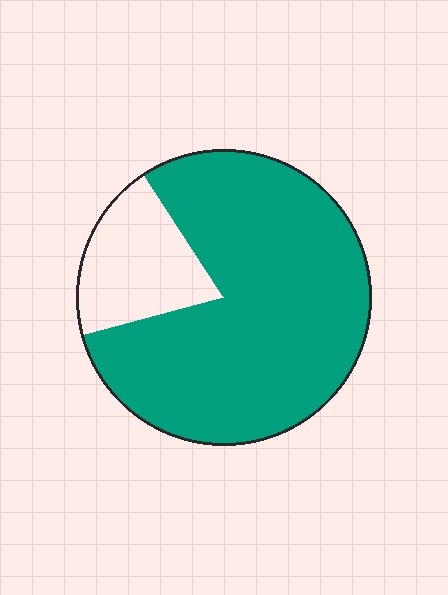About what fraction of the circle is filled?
About four fifths (4/5).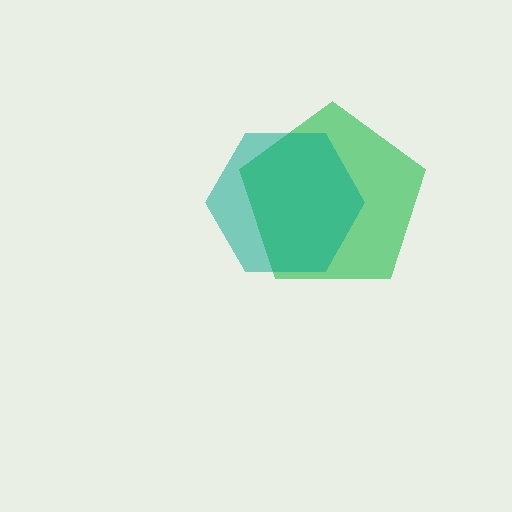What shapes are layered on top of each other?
The layered shapes are: a green pentagon, a teal hexagon.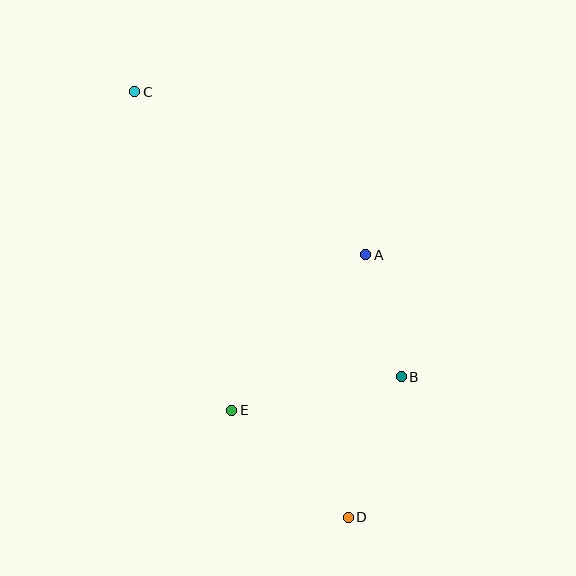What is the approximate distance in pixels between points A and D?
The distance between A and D is approximately 263 pixels.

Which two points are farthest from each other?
Points C and D are farthest from each other.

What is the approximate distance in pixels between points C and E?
The distance between C and E is approximately 333 pixels.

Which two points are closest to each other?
Points A and B are closest to each other.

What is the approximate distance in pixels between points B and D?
The distance between B and D is approximately 150 pixels.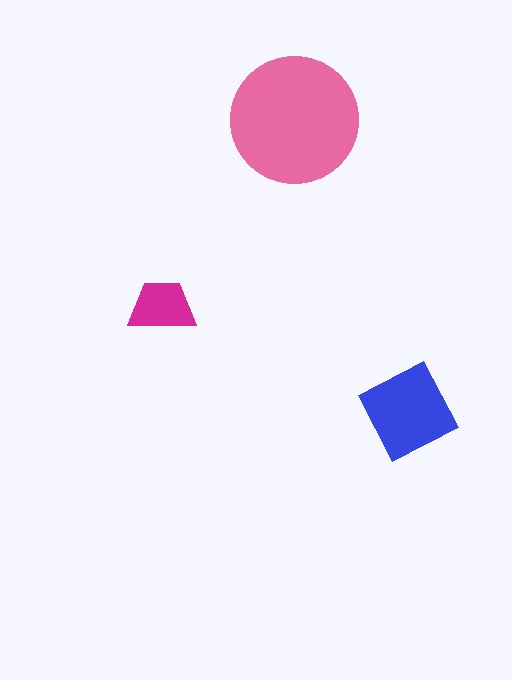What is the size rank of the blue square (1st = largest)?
2nd.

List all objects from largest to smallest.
The pink circle, the blue square, the magenta trapezoid.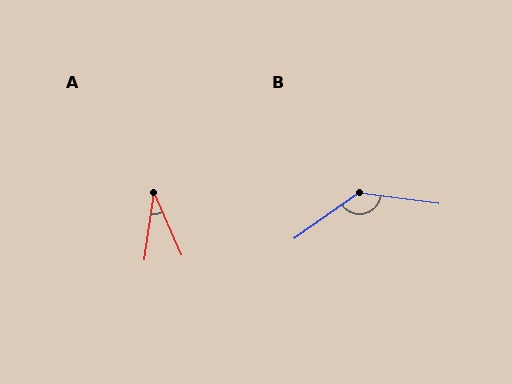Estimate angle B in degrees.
Approximately 137 degrees.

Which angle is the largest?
B, at approximately 137 degrees.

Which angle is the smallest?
A, at approximately 31 degrees.